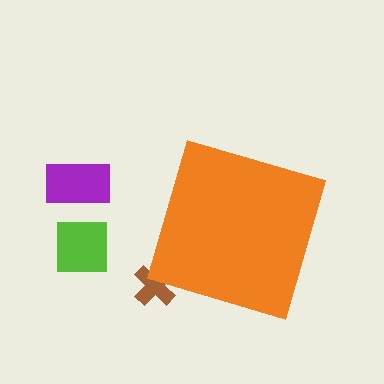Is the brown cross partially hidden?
Yes, the brown cross is partially hidden behind the orange diamond.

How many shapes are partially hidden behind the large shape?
1 shape is partially hidden.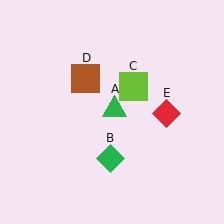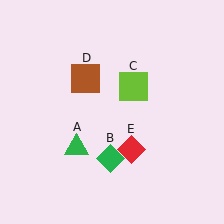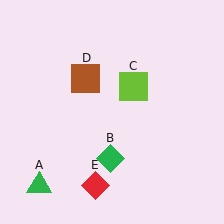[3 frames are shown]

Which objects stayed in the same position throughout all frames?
Green diamond (object B) and lime square (object C) and brown square (object D) remained stationary.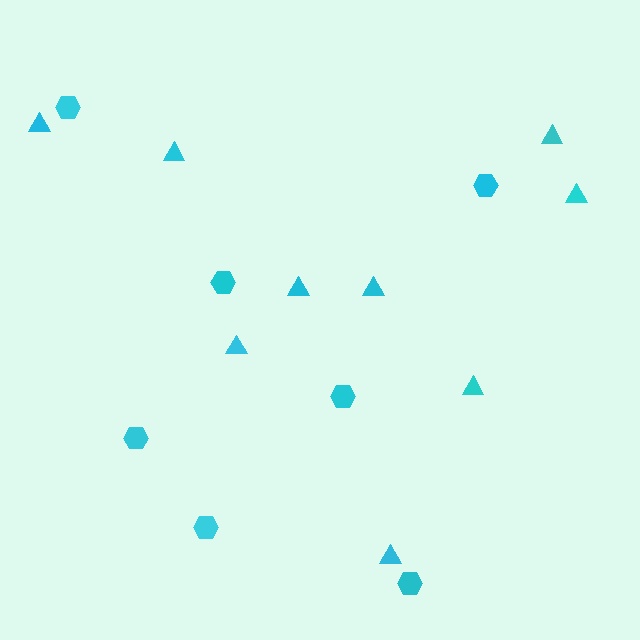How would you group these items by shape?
There are 2 groups: one group of hexagons (7) and one group of triangles (9).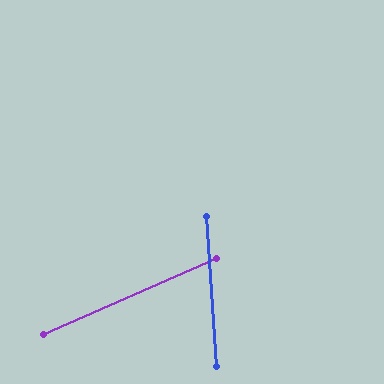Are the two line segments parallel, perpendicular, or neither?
Neither parallel nor perpendicular — they differ by about 70°.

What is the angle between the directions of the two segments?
Approximately 70 degrees.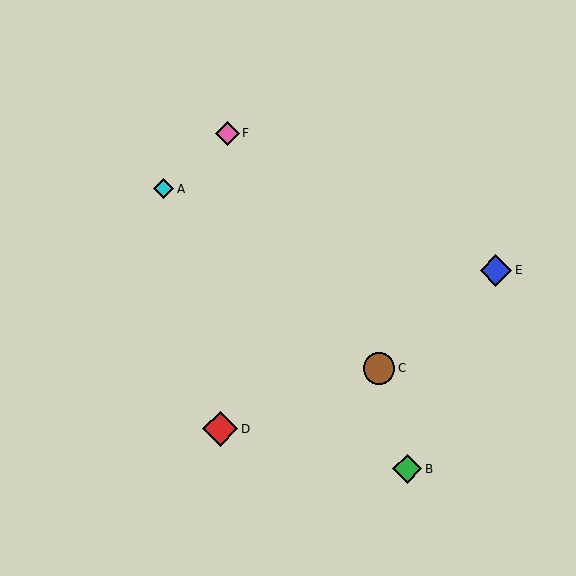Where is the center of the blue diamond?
The center of the blue diamond is at (496, 271).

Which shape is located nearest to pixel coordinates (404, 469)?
The green diamond (labeled B) at (407, 469) is nearest to that location.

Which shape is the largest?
The red diamond (labeled D) is the largest.